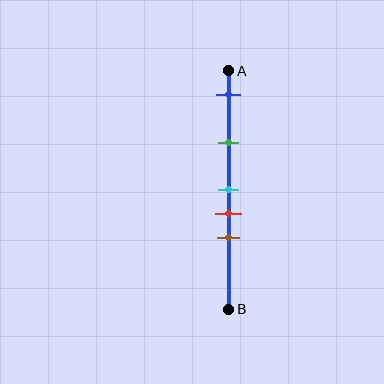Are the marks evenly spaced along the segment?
No, the marks are not evenly spaced.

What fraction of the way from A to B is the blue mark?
The blue mark is approximately 10% (0.1) of the way from A to B.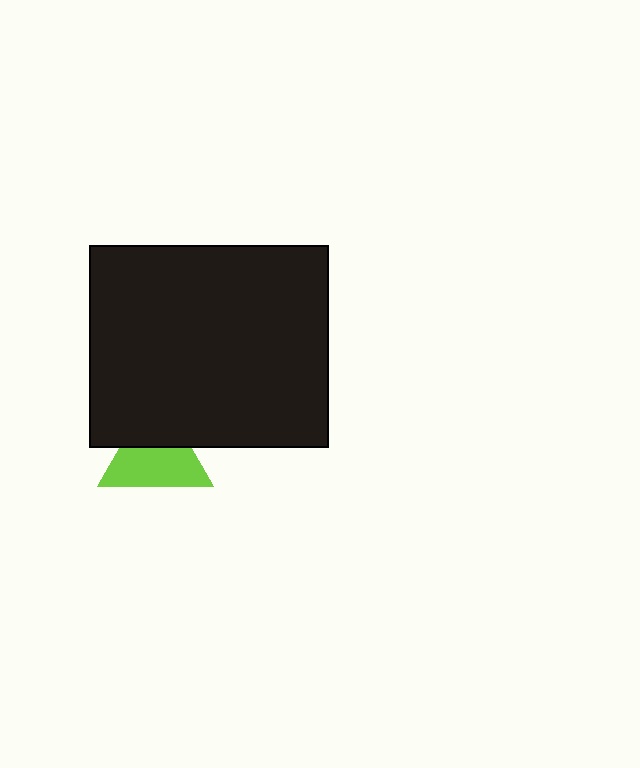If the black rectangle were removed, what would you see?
You would see the complete lime triangle.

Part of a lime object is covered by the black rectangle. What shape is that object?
It is a triangle.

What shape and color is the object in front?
The object in front is a black rectangle.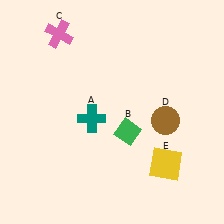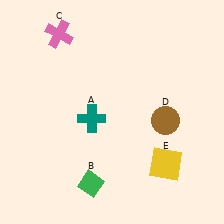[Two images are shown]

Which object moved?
The green diamond (B) moved down.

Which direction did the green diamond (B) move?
The green diamond (B) moved down.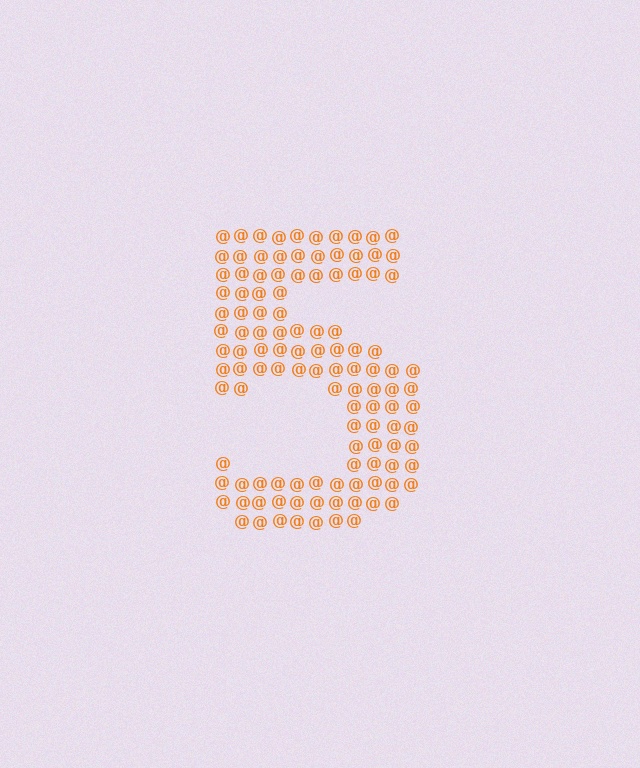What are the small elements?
The small elements are at signs.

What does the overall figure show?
The overall figure shows the digit 5.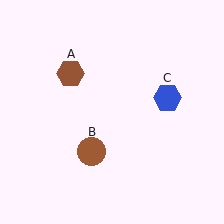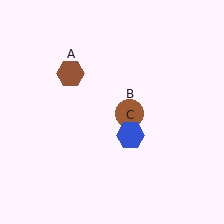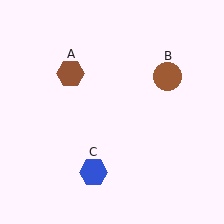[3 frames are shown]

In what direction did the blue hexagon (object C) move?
The blue hexagon (object C) moved down and to the left.